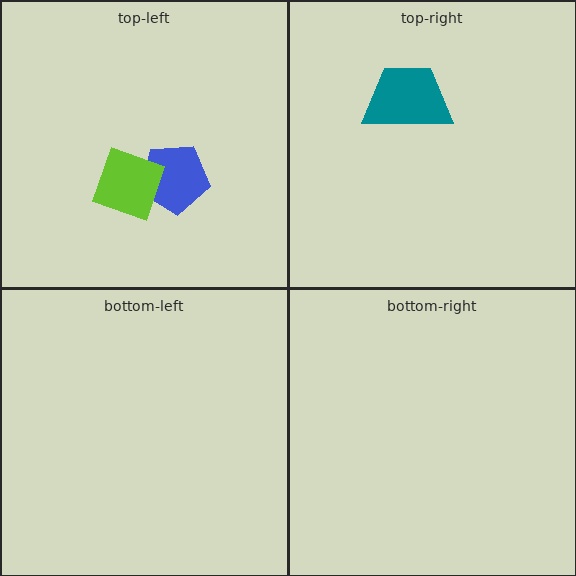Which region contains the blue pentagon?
The top-left region.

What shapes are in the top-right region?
The teal trapezoid.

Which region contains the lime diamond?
The top-left region.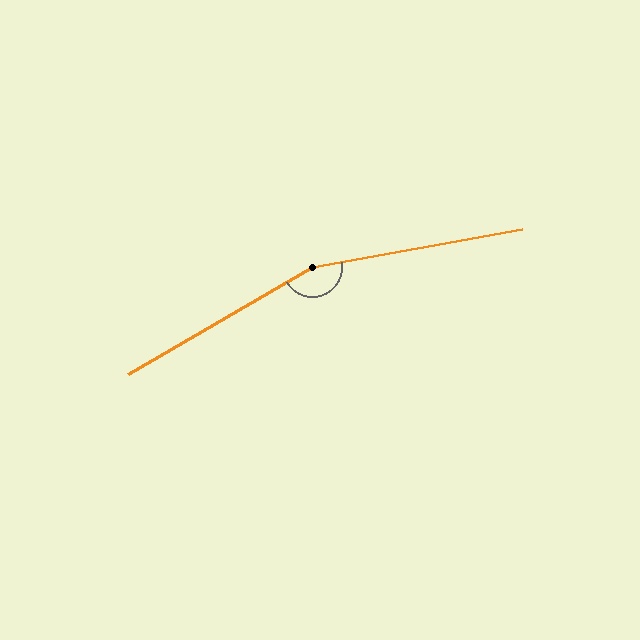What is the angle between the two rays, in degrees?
Approximately 160 degrees.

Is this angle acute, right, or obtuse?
It is obtuse.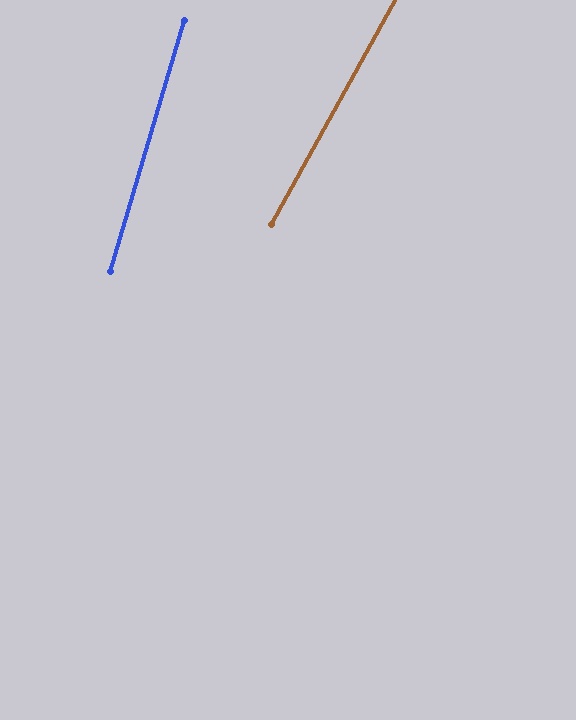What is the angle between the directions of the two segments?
Approximately 12 degrees.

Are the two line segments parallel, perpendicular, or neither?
Neither parallel nor perpendicular — they differ by about 12°.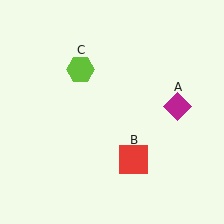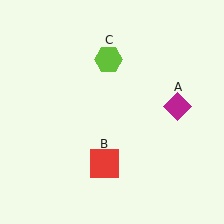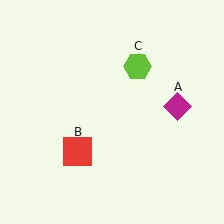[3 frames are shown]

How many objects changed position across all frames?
2 objects changed position: red square (object B), lime hexagon (object C).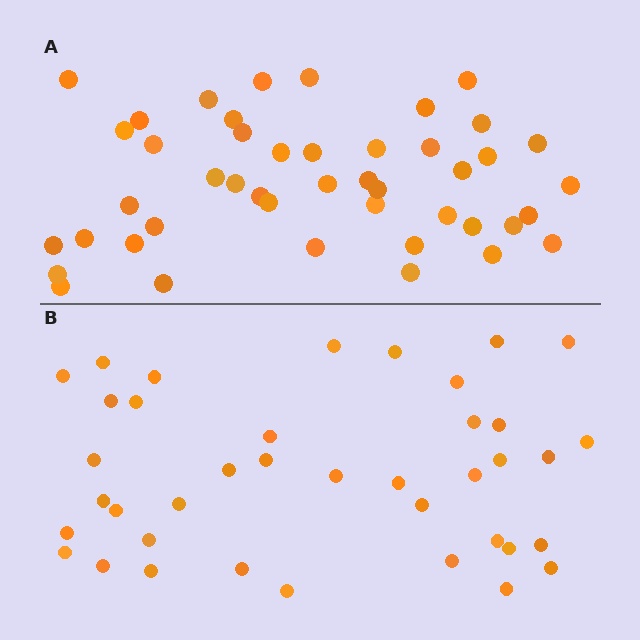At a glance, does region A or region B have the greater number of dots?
Region A (the top region) has more dots.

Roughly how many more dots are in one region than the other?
Region A has about 6 more dots than region B.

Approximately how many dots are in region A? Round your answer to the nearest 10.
About 40 dots. (The exact count is 45, which rounds to 40.)